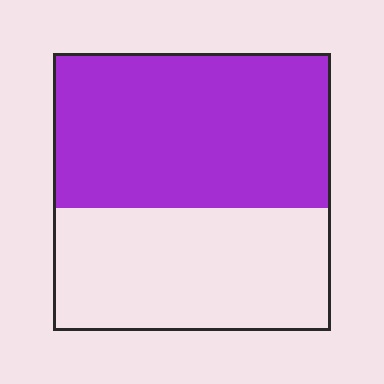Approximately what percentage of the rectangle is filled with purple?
Approximately 55%.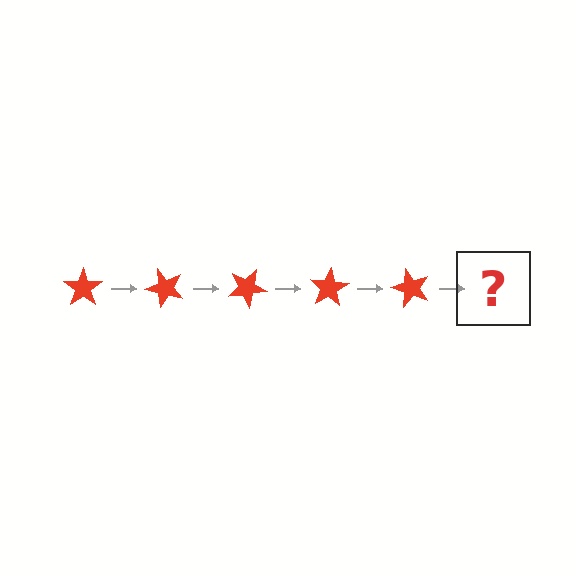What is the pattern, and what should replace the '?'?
The pattern is that the star rotates 50 degrees each step. The '?' should be a red star rotated 250 degrees.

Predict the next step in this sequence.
The next step is a red star rotated 250 degrees.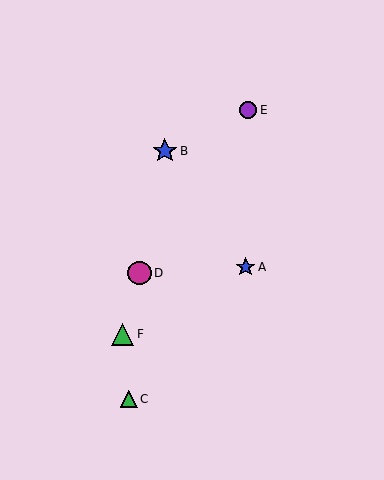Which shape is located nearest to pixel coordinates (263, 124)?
The purple circle (labeled E) at (248, 110) is nearest to that location.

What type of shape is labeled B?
Shape B is a blue star.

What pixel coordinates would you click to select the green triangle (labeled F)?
Click at (122, 334) to select the green triangle F.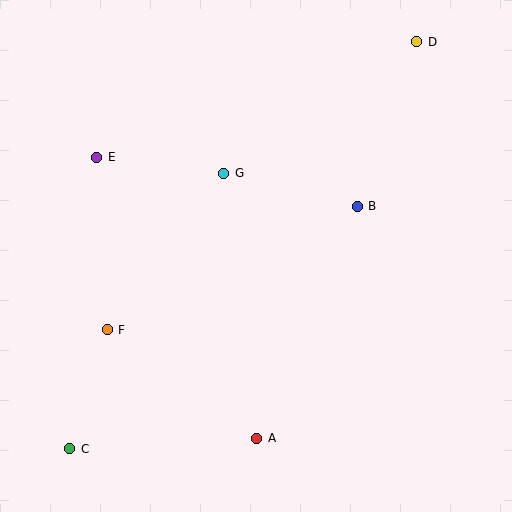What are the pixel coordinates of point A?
Point A is at (257, 438).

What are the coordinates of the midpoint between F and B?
The midpoint between F and B is at (232, 268).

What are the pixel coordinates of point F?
Point F is at (107, 330).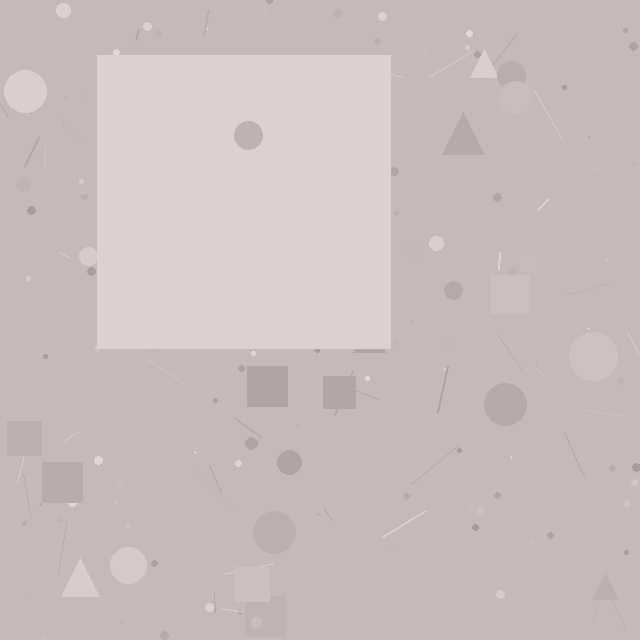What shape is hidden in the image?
A square is hidden in the image.